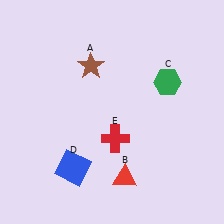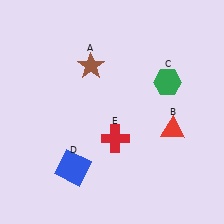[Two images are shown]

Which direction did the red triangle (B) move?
The red triangle (B) moved right.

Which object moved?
The red triangle (B) moved right.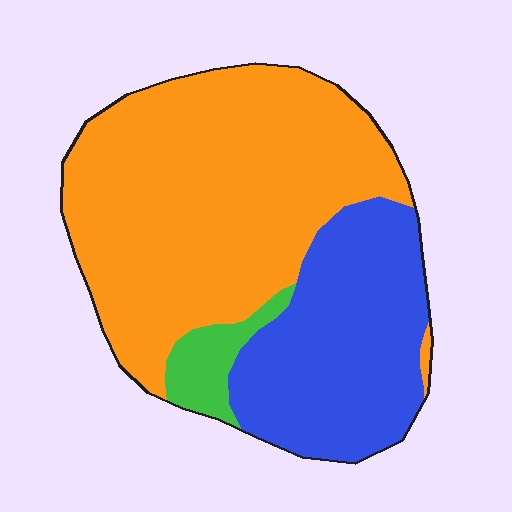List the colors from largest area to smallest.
From largest to smallest: orange, blue, green.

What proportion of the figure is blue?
Blue takes up about one third (1/3) of the figure.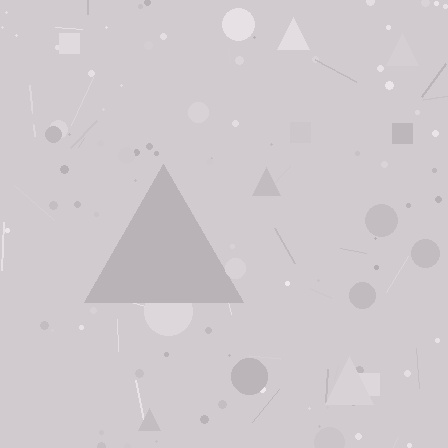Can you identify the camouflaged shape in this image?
The camouflaged shape is a triangle.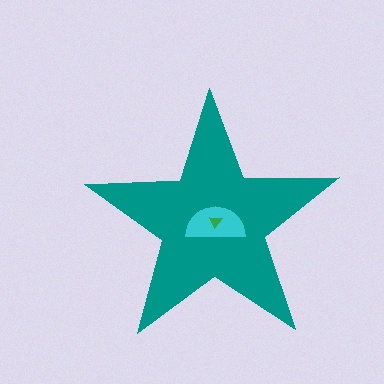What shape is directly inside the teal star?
The cyan semicircle.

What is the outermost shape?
The teal star.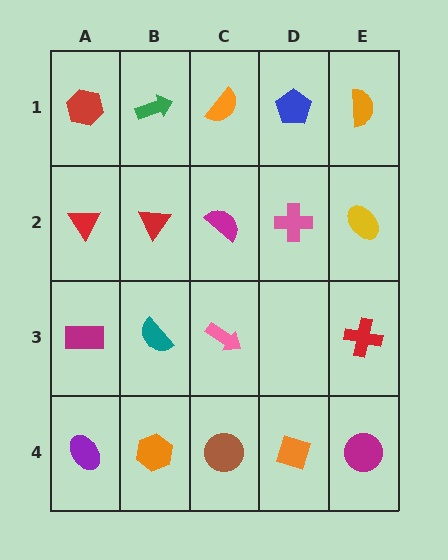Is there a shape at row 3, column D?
No, that cell is empty.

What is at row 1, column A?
A red hexagon.